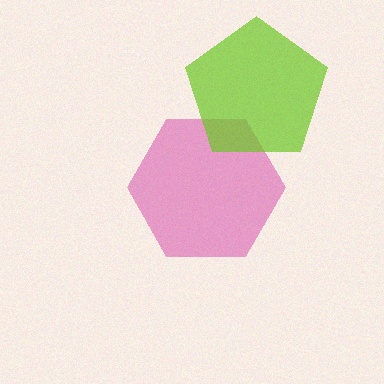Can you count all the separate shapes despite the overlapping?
Yes, there are 2 separate shapes.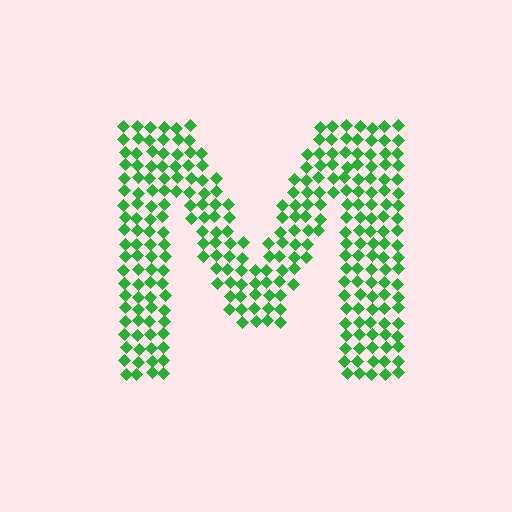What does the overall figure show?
The overall figure shows the letter M.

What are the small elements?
The small elements are diamonds.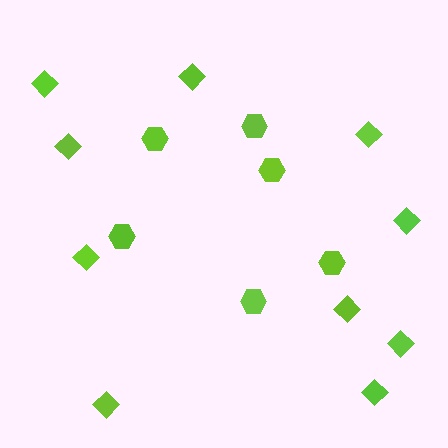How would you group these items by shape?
There are 2 groups: one group of diamonds (10) and one group of hexagons (6).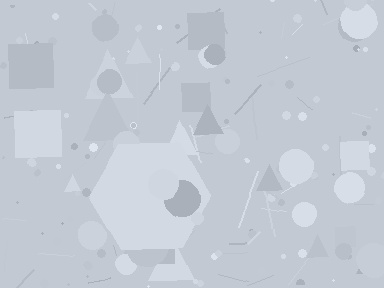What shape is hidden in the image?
A hexagon is hidden in the image.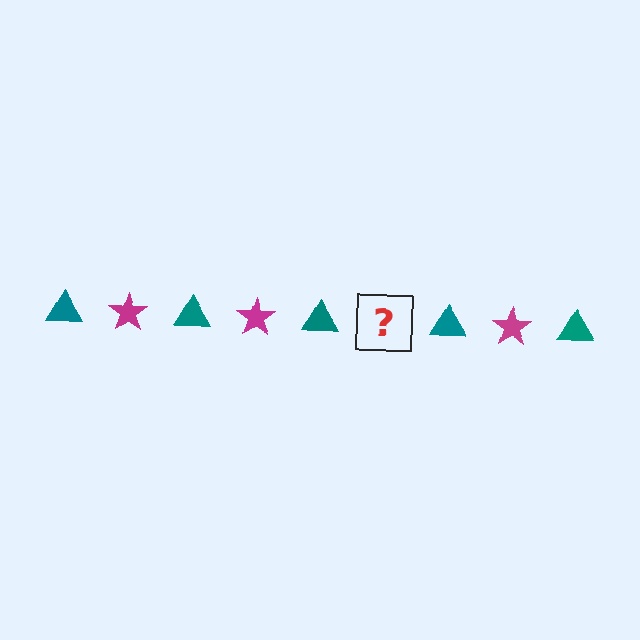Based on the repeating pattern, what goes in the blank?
The blank should be a magenta star.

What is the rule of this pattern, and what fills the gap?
The rule is that the pattern alternates between teal triangle and magenta star. The gap should be filled with a magenta star.